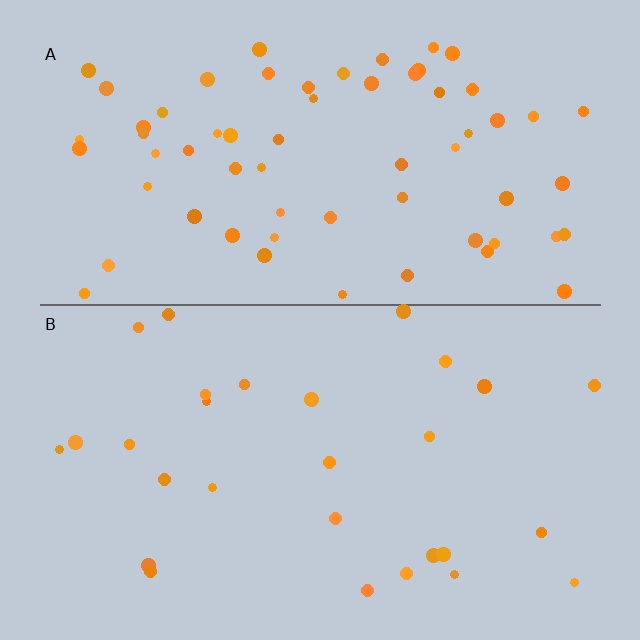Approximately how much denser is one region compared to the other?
Approximately 2.2× — region A over region B.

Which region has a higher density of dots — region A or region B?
A (the top).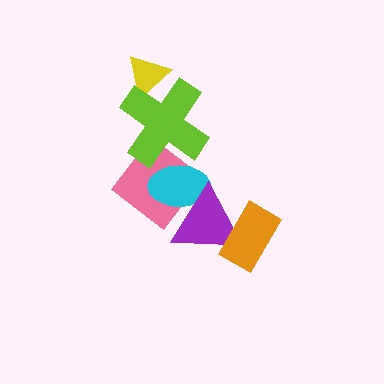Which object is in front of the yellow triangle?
The lime cross is in front of the yellow triangle.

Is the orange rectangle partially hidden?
No, no other shape covers it.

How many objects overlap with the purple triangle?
3 objects overlap with the purple triangle.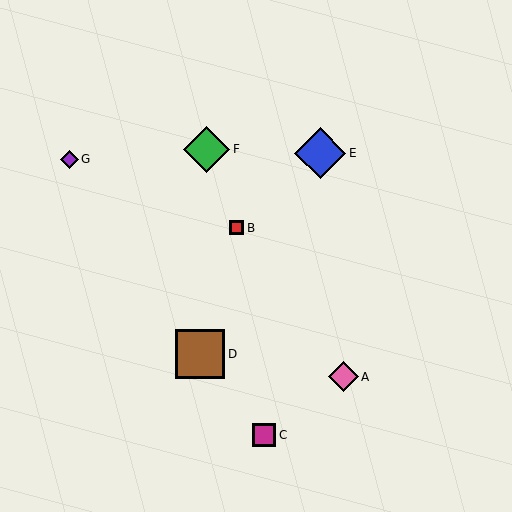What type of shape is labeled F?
Shape F is a green diamond.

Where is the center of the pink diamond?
The center of the pink diamond is at (343, 377).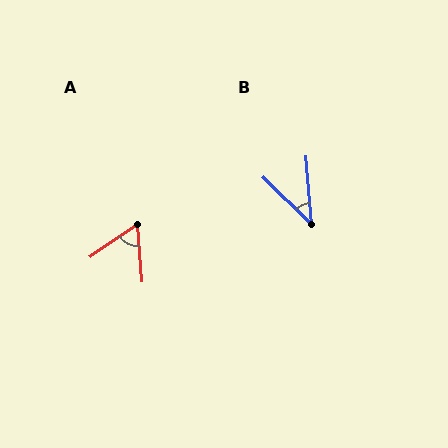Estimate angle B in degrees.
Approximately 41 degrees.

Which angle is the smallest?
B, at approximately 41 degrees.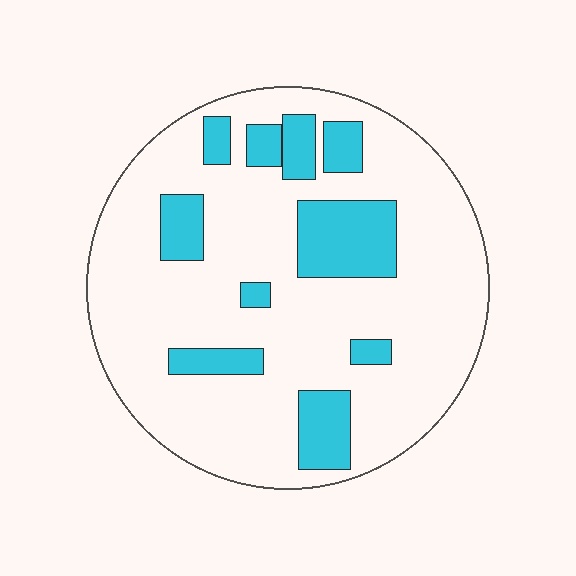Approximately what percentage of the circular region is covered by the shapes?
Approximately 20%.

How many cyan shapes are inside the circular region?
10.